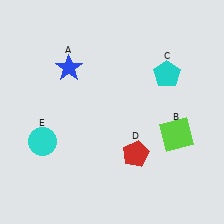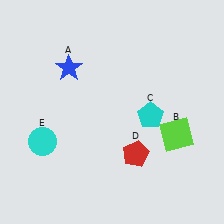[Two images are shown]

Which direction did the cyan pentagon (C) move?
The cyan pentagon (C) moved down.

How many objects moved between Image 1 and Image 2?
1 object moved between the two images.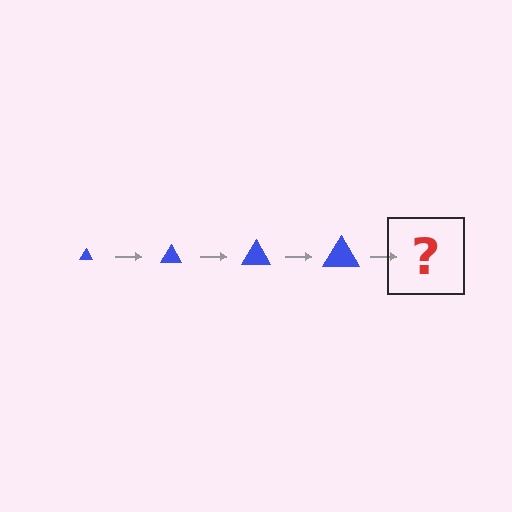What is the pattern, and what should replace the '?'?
The pattern is that the triangle gets progressively larger each step. The '?' should be a blue triangle, larger than the previous one.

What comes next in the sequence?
The next element should be a blue triangle, larger than the previous one.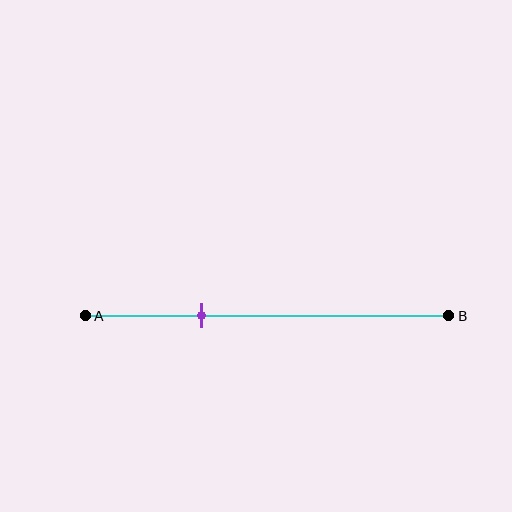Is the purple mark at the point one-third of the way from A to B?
Yes, the mark is approximately at the one-third point.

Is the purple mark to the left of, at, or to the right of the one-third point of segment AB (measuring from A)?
The purple mark is approximately at the one-third point of segment AB.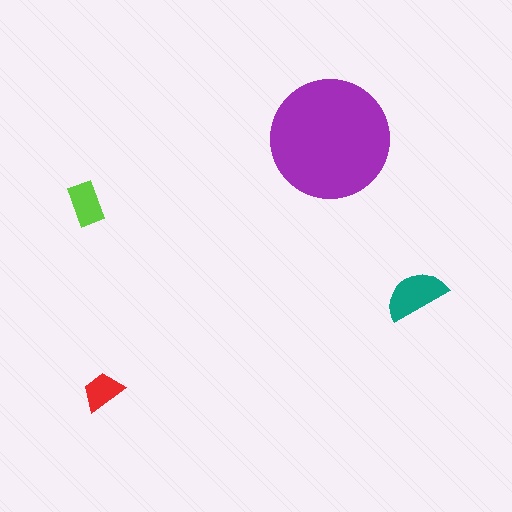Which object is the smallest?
The red trapezoid.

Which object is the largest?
The purple circle.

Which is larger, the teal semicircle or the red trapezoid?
The teal semicircle.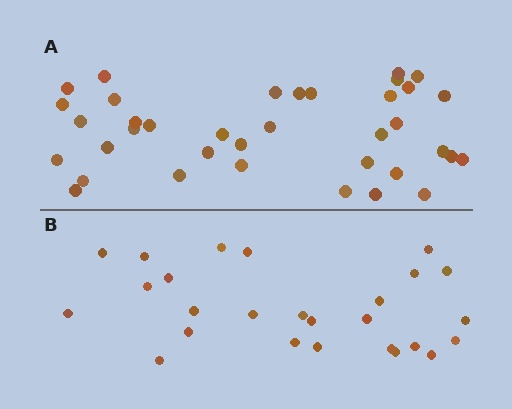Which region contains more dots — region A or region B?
Region A (the top region) has more dots.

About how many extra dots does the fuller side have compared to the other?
Region A has roughly 12 or so more dots than region B.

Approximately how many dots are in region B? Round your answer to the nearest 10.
About 30 dots. (The exact count is 26, which rounds to 30.)